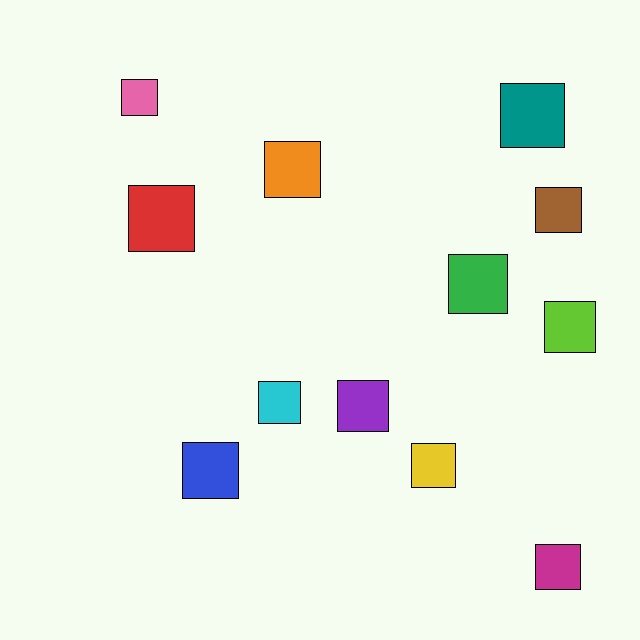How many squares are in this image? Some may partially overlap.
There are 12 squares.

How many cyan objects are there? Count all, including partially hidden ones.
There is 1 cyan object.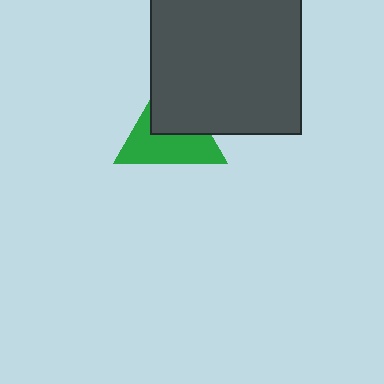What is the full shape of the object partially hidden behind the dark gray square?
The partially hidden object is a green triangle.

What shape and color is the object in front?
The object in front is a dark gray square.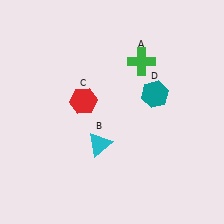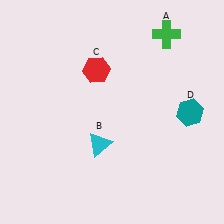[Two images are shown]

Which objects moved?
The objects that moved are: the green cross (A), the red hexagon (C), the teal hexagon (D).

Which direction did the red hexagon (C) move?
The red hexagon (C) moved up.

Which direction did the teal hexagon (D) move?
The teal hexagon (D) moved right.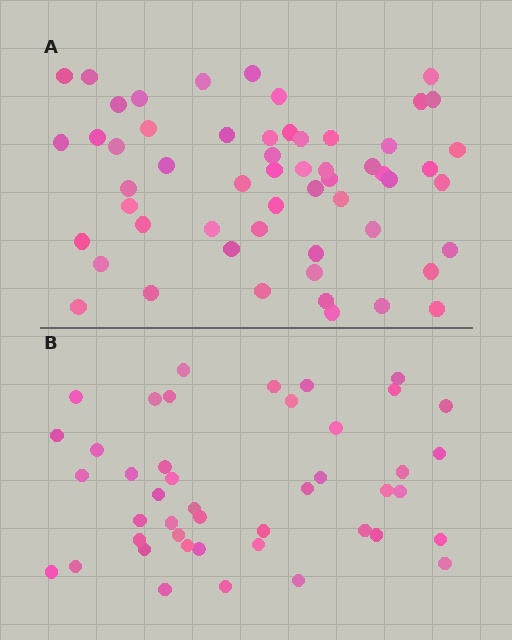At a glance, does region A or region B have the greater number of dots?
Region A (the top region) has more dots.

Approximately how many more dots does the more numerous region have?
Region A has roughly 12 or so more dots than region B.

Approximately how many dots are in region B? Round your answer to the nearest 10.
About 40 dots. (The exact count is 44, which rounds to 40.)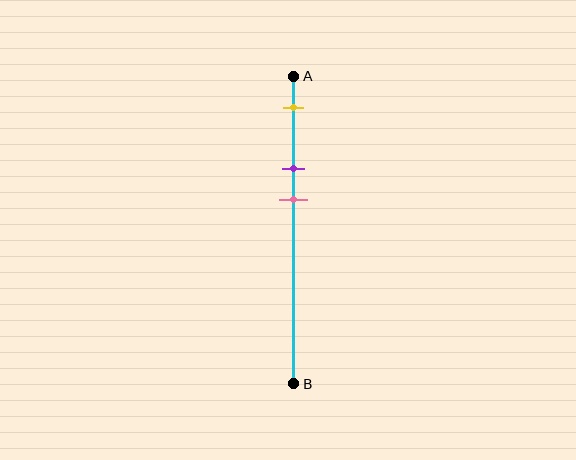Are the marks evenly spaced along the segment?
Yes, the marks are approximately evenly spaced.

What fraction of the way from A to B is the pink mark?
The pink mark is approximately 40% (0.4) of the way from A to B.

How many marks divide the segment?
There are 3 marks dividing the segment.